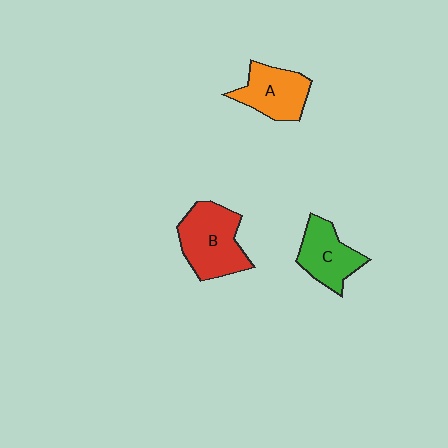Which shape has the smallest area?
Shape C (green).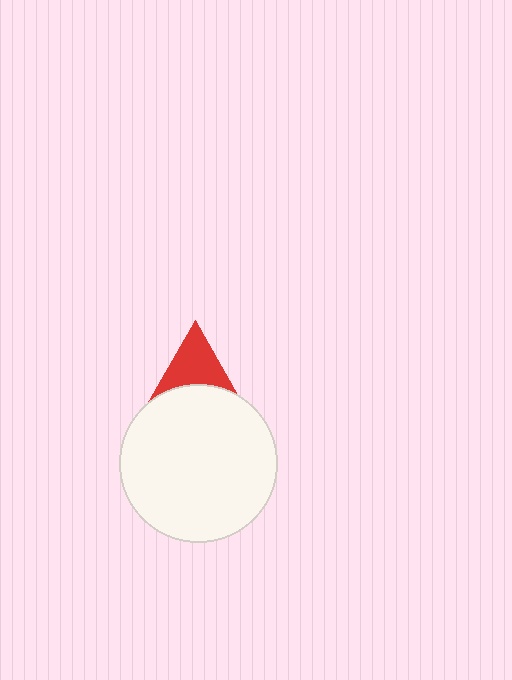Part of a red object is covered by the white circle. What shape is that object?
It is a triangle.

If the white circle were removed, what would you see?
You would see the complete red triangle.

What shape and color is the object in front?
The object in front is a white circle.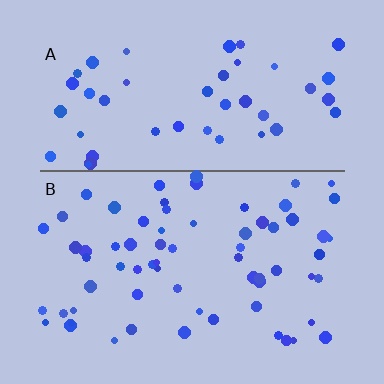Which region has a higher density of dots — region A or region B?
B (the bottom).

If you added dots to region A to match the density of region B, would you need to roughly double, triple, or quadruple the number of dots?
Approximately double.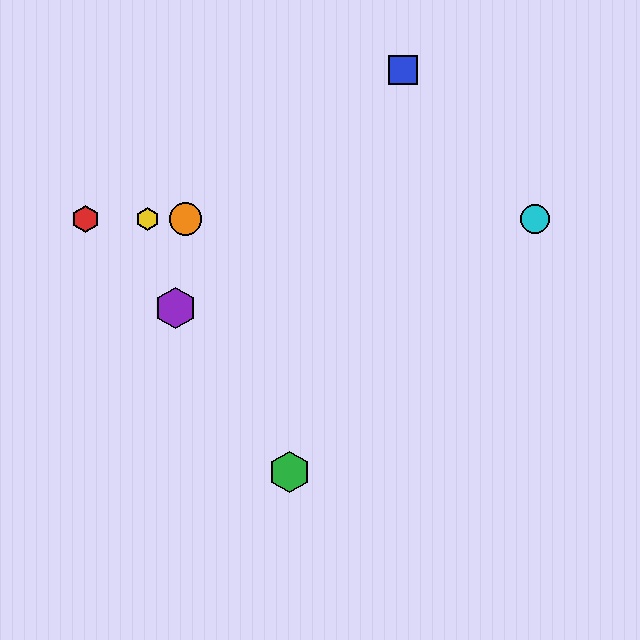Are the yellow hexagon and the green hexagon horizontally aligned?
No, the yellow hexagon is at y≈219 and the green hexagon is at y≈472.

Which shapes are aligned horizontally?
The red hexagon, the yellow hexagon, the orange circle, the cyan circle are aligned horizontally.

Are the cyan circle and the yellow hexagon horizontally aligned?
Yes, both are at y≈219.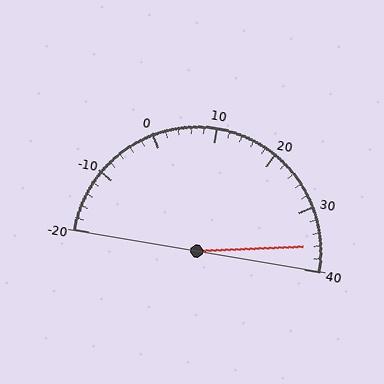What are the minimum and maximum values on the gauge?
The gauge ranges from -20 to 40.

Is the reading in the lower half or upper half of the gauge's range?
The reading is in the upper half of the range (-20 to 40).